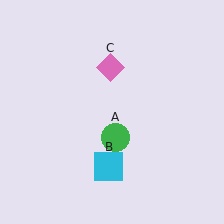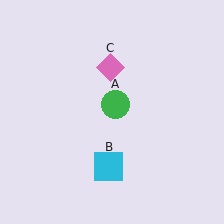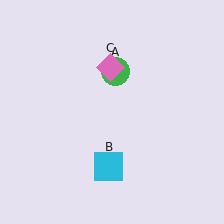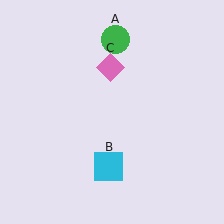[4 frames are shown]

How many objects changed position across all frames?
1 object changed position: green circle (object A).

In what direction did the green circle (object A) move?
The green circle (object A) moved up.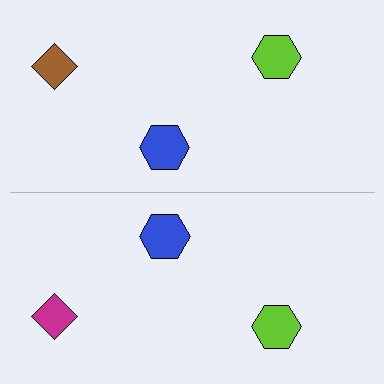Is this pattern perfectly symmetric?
No, the pattern is not perfectly symmetric. The magenta diamond on the bottom side breaks the symmetry — its mirror counterpart is brown.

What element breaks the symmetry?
The magenta diamond on the bottom side breaks the symmetry — its mirror counterpart is brown.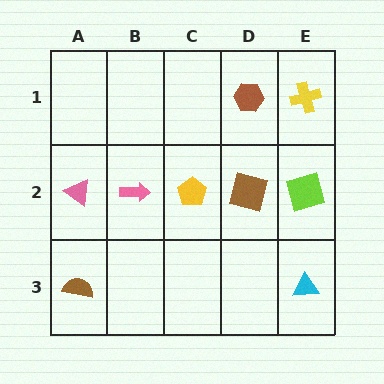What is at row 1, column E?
A yellow cross.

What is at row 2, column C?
A yellow pentagon.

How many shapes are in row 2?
5 shapes.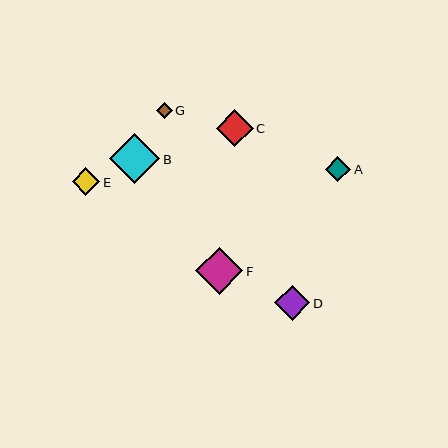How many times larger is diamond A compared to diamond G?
Diamond A is approximately 1.6 times the size of diamond G.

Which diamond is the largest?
Diamond B is the largest with a size of approximately 50 pixels.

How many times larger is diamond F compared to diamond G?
Diamond F is approximately 3.0 times the size of diamond G.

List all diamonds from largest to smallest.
From largest to smallest: B, F, C, D, E, A, G.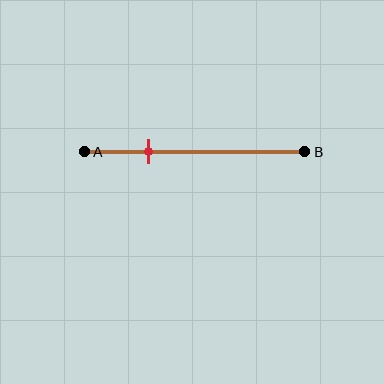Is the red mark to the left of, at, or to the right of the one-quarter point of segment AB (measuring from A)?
The red mark is to the right of the one-quarter point of segment AB.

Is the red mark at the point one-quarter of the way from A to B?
No, the mark is at about 30% from A, not at the 25% one-quarter point.